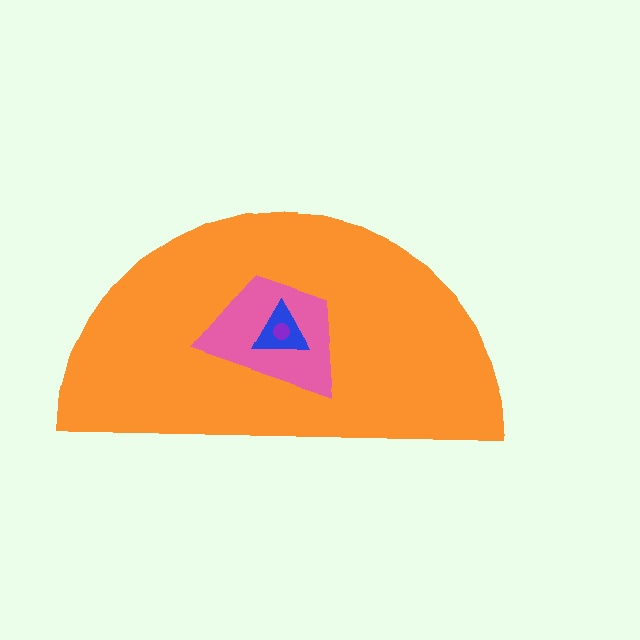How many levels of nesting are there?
4.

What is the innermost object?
The purple circle.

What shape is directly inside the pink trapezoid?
The blue triangle.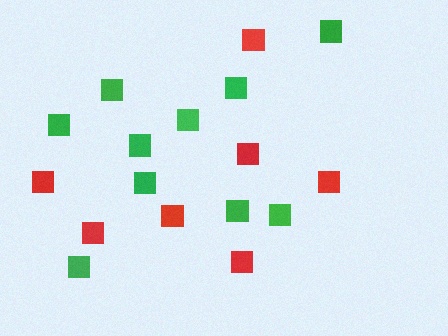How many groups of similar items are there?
There are 2 groups: one group of red squares (7) and one group of green squares (10).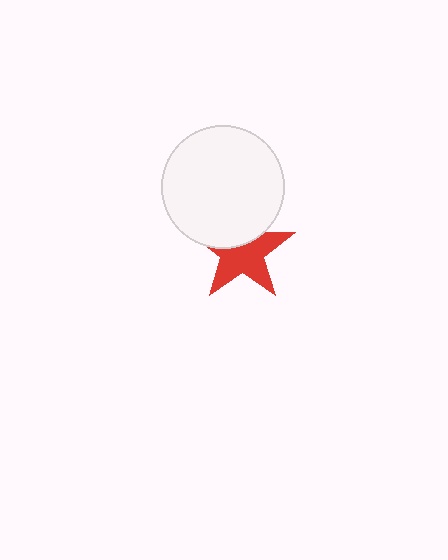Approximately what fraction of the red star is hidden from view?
Roughly 38% of the red star is hidden behind the white circle.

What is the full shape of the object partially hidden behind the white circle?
The partially hidden object is a red star.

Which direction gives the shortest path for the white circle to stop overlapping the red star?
Moving up gives the shortest separation.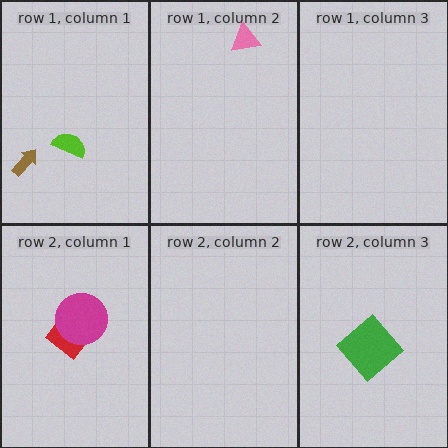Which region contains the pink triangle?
The row 1, column 2 region.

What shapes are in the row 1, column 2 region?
The pink triangle.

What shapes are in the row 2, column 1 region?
The red diamond, the magenta circle.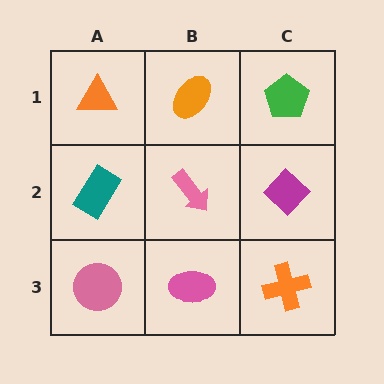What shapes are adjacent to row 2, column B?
An orange ellipse (row 1, column B), a pink ellipse (row 3, column B), a teal rectangle (row 2, column A), a magenta diamond (row 2, column C).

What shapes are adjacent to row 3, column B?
A pink arrow (row 2, column B), a pink circle (row 3, column A), an orange cross (row 3, column C).